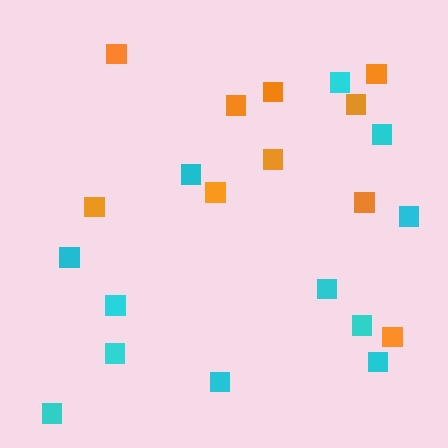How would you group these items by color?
There are 2 groups: one group of orange squares (10) and one group of cyan squares (12).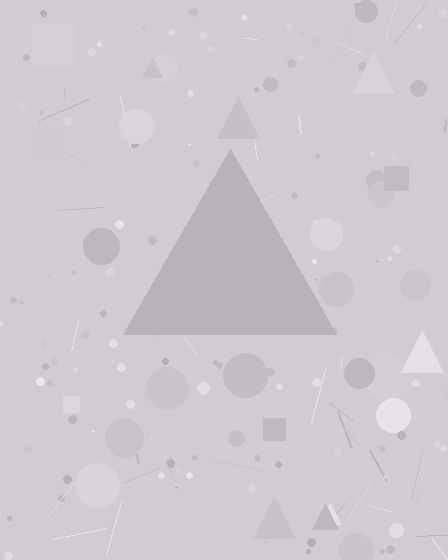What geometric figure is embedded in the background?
A triangle is embedded in the background.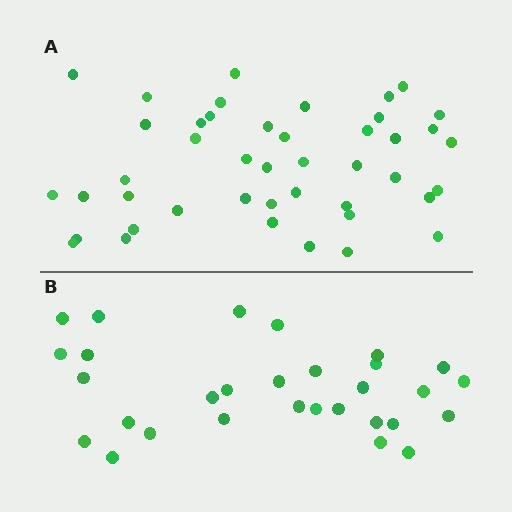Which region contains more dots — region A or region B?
Region A (the top region) has more dots.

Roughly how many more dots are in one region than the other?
Region A has approximately 15 more dots than region B.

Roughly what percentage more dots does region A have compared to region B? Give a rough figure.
About 45% more.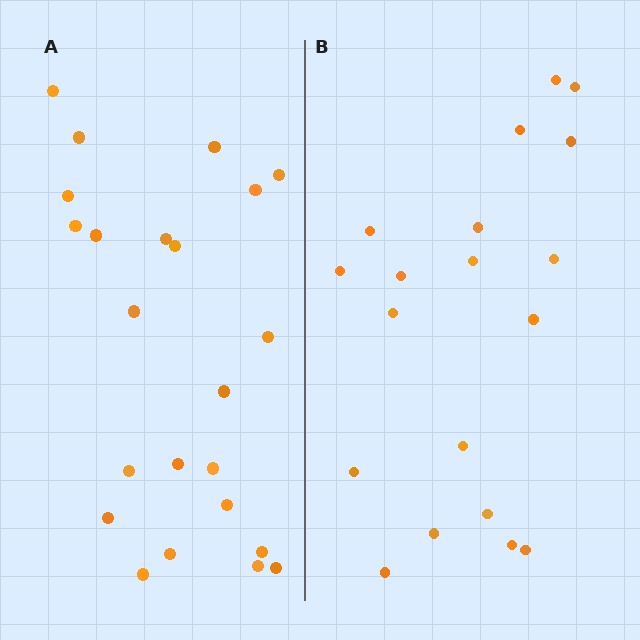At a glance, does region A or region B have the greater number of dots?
Region A (the left region) has more dots.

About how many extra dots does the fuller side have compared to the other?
Region A has about 4 more dots than region B.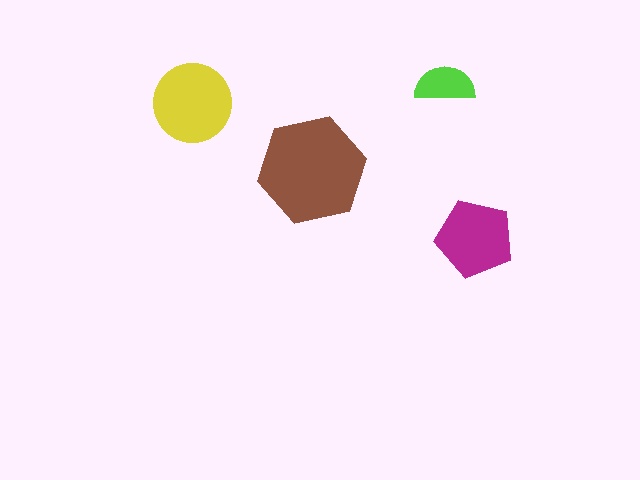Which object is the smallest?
The lime semicircle.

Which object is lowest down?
The magenta pentagon is bottommost.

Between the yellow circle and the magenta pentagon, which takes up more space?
The yellow circle.